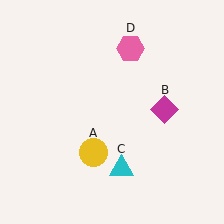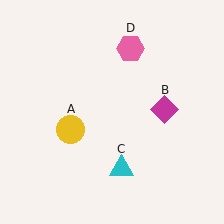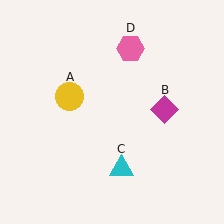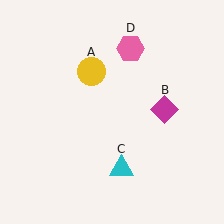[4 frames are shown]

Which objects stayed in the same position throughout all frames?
Magenta diamond (object B) and cyan triangle (object C) and pink hexagon (object D) remained stationary.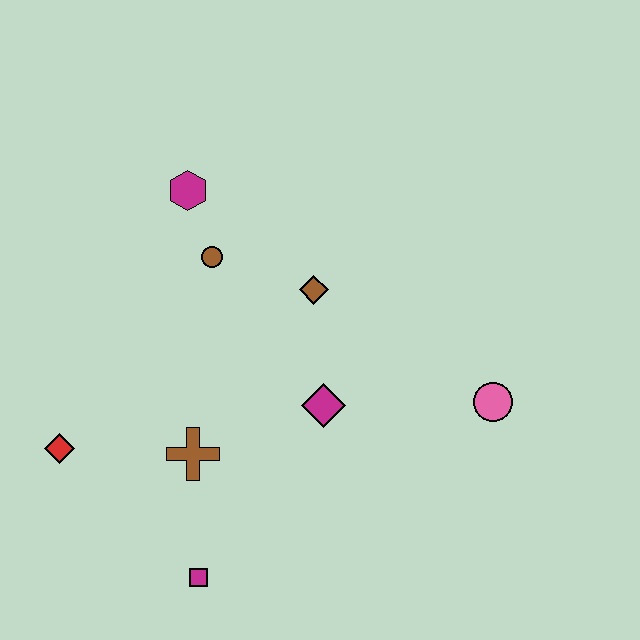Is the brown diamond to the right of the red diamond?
Yes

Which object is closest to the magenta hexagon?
The brown circle is closest to the magenta hexagon.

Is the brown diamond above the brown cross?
Yes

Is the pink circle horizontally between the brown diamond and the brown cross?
No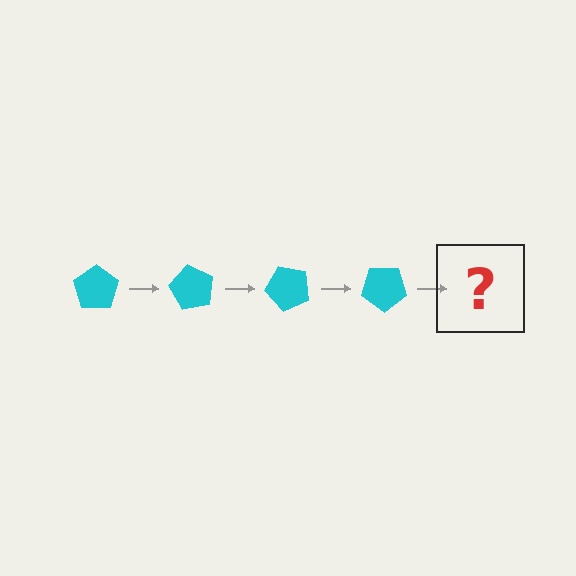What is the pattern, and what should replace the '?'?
The pattern is that the pentagon rotates 60 degrees each step. The '?' should be a cyan pentagon rotated 240 degrees.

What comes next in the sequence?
The next element should be a cyan pentagon rotated 240 degrees.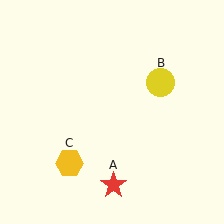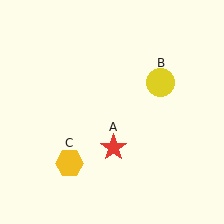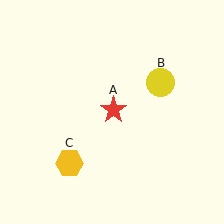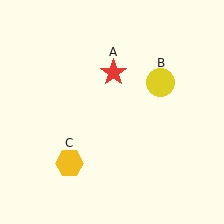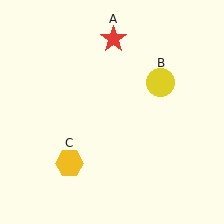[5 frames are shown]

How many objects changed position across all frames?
1 object changed position: red star (object A).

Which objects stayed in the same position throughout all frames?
Yellow circle (object B) and yellow hexagon (object C) remained stationary.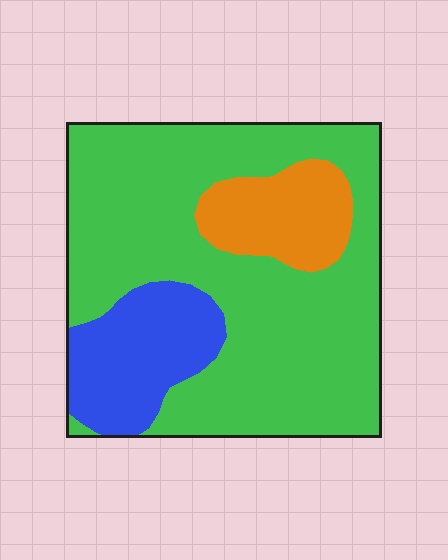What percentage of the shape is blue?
Blue takes up less than a quarter of the shape.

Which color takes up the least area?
Orange, at roughly 15%.